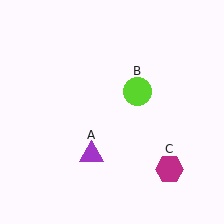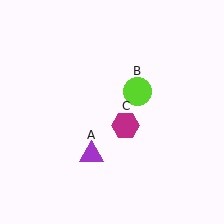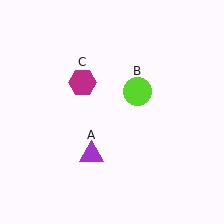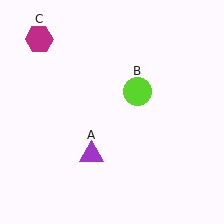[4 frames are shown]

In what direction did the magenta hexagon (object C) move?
The magenta hexagon (object C) moved up and to the left.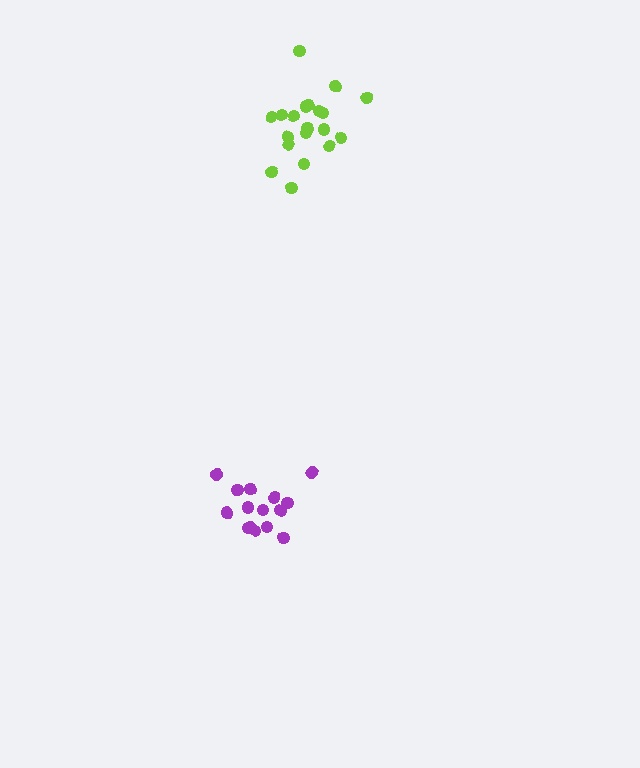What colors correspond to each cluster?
The clusters are colored: lime, purple.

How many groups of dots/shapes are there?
There are 2 groups.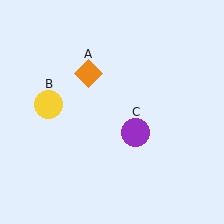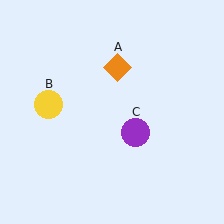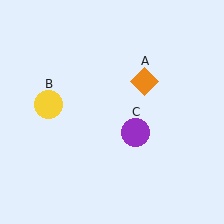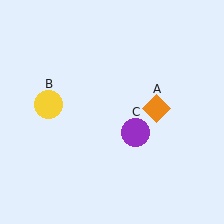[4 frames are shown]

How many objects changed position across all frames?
1 object changed position: orange diamond (object A).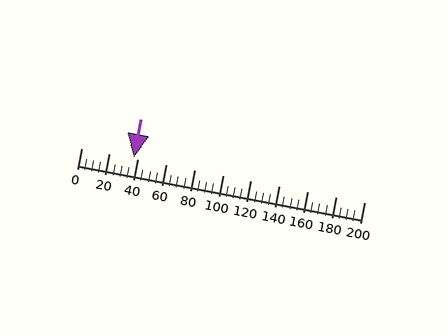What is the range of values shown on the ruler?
The ruler shows values from 0 to 200.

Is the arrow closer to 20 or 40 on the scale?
The arrow is closer to 40.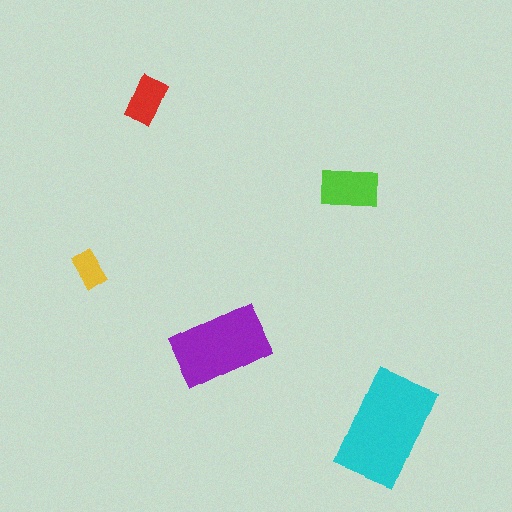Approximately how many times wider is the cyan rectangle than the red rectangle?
About 2.5 times wider.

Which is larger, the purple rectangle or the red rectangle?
The purple one.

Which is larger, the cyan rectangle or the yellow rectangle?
The cyan one.